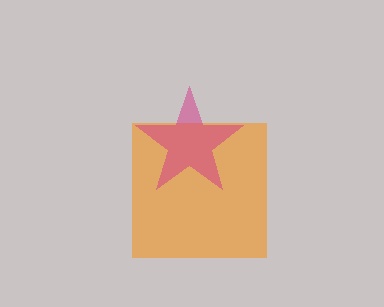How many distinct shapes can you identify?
There are 2 distinct shapes: an orange square, a magenta star.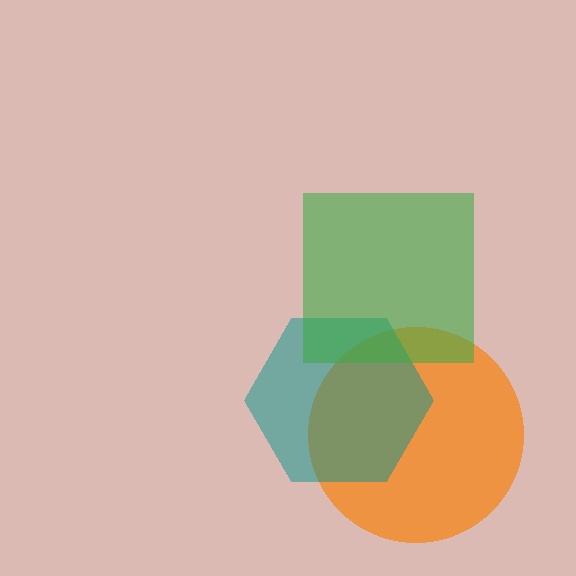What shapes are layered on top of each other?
The layered shapes are: an orange circle, a teal hexagon, a green square.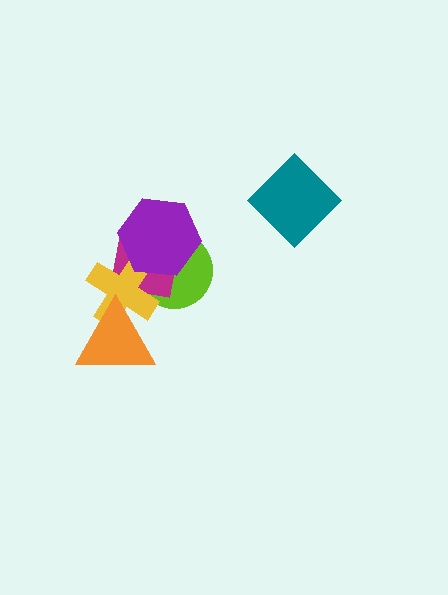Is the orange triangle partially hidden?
No, no other shape covers it.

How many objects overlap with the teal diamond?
0 objects overlap with the teal diamond.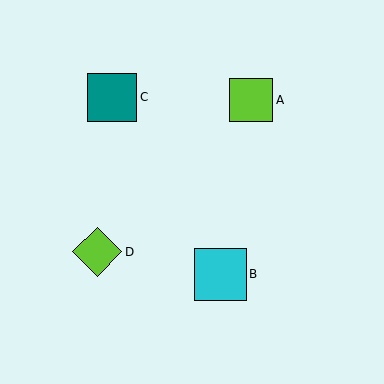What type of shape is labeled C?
Shape C is a teal square.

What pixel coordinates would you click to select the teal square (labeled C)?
Click at (112, 97) to select the teal square C.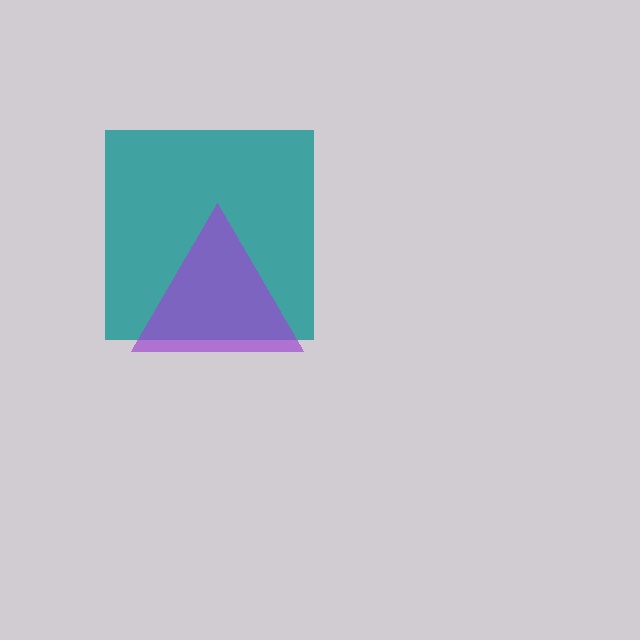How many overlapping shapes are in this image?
There are 2 overlapping shapes in the image.